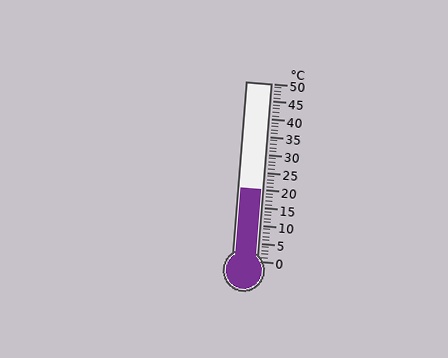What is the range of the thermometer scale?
The thermometer scale ranges from 0°C to 50°C.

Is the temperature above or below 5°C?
The temperature is above 5°C.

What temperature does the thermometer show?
The thermometer shows approximately 20°C.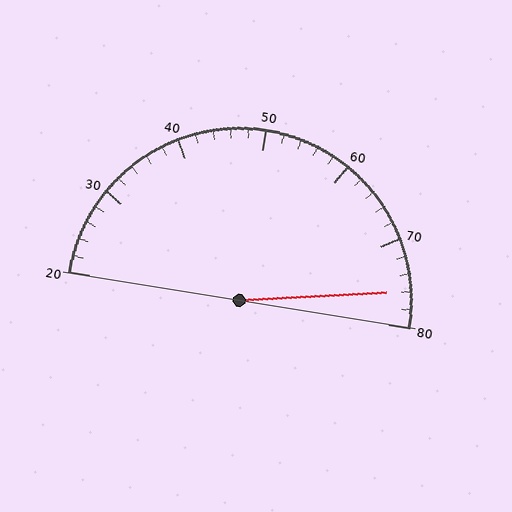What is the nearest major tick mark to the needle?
The nearest major tick mark is 80.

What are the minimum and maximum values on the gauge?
The gauge ranges from 20 to 80.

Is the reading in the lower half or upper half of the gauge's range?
The reading is in the upper half of the range (20 to 80).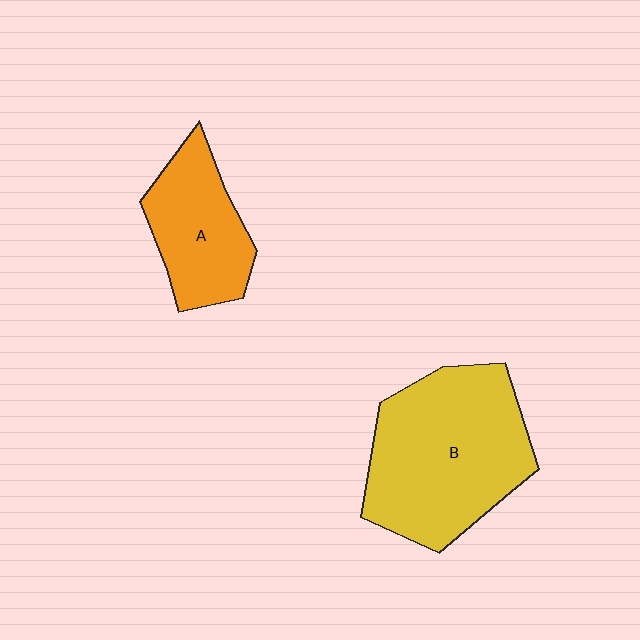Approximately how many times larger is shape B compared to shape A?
Approximately 1.8 times.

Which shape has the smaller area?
Shape A (orange).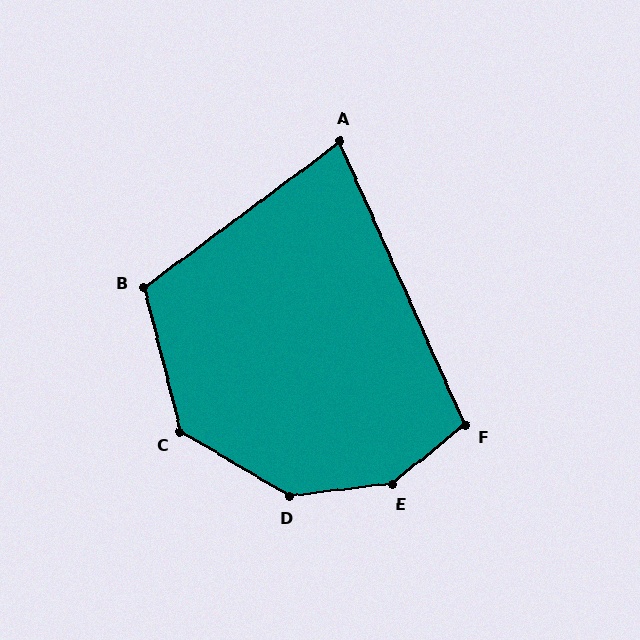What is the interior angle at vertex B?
Approximately 112 degrees (obtuse).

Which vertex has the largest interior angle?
E, at approximately 148 degrees.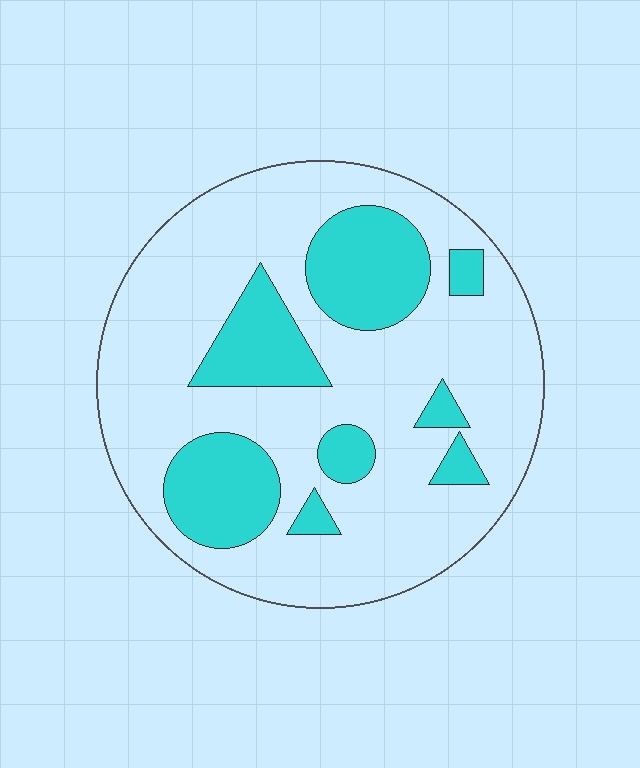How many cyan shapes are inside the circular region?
8.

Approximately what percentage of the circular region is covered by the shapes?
Approximately 25%.